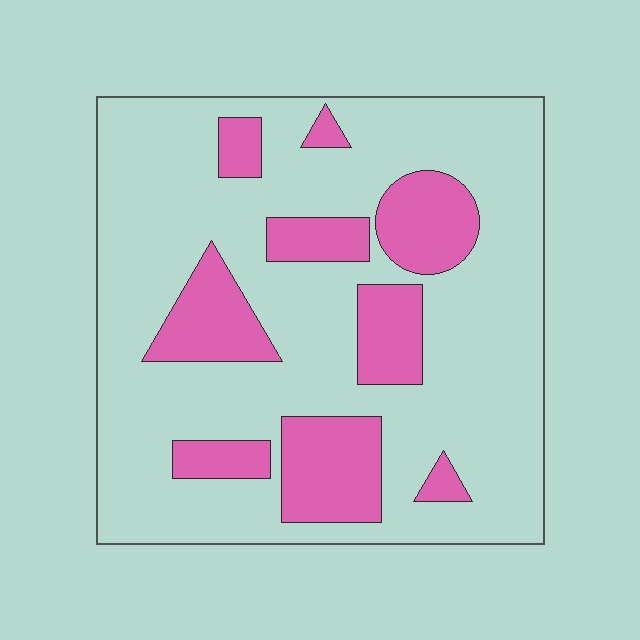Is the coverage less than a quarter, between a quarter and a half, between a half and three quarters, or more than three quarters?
Less than a quarter.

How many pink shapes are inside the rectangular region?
9.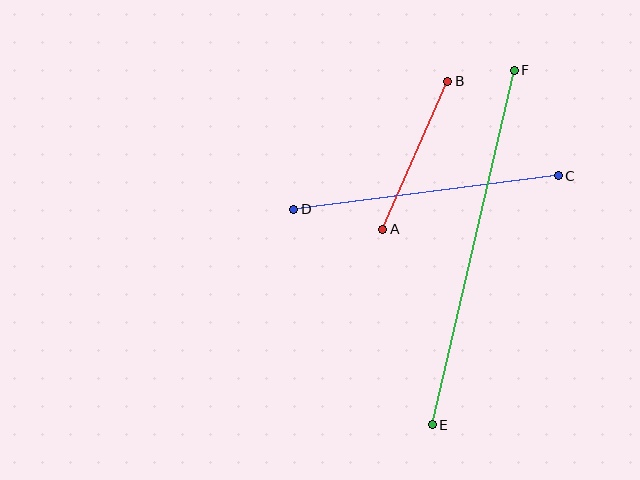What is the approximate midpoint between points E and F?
The midpoint is at approximately (473, 247) pixels.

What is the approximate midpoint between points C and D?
The midpoint is at approximately (426, 192) pixels.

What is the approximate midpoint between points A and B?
The midpoint is at approximately (415, 155) pixels.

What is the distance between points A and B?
The distance is approximately 162 pixels.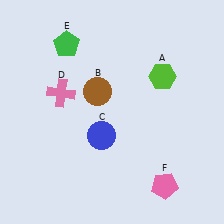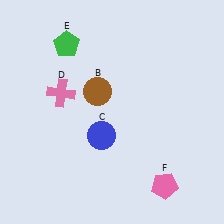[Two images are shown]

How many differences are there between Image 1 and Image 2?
There is 1 difference between the two images.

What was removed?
The lime hexagon (A) was removed in Image 2.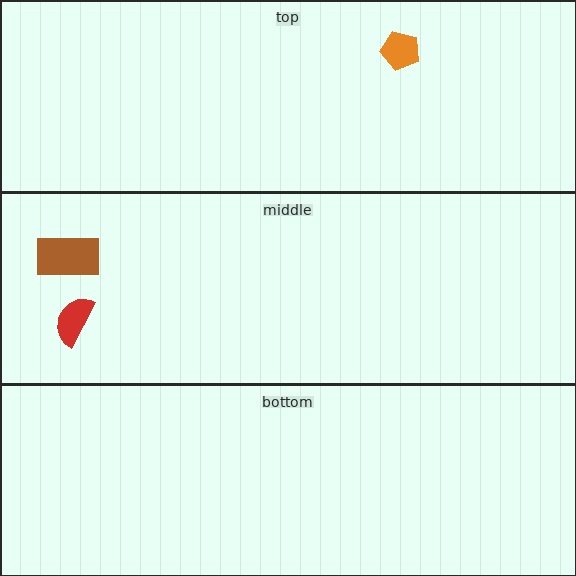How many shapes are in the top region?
1.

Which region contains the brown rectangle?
The middle region.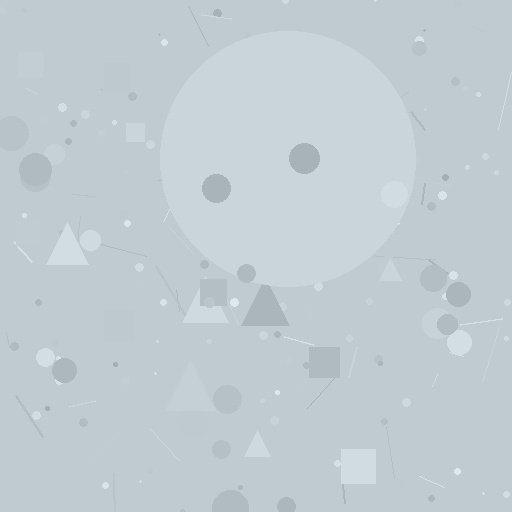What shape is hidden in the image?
A circle is hidden in the image.